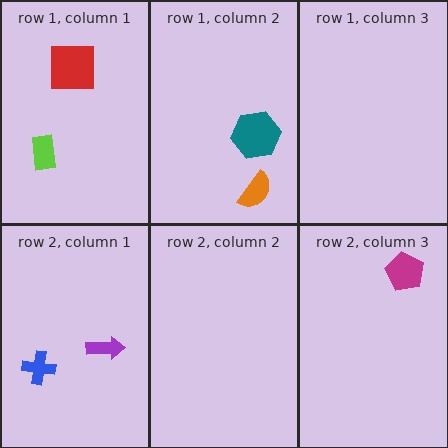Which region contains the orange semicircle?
The row 1, column 2 region.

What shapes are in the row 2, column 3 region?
The magenta pentagon.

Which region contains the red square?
The row 1, column 1 region.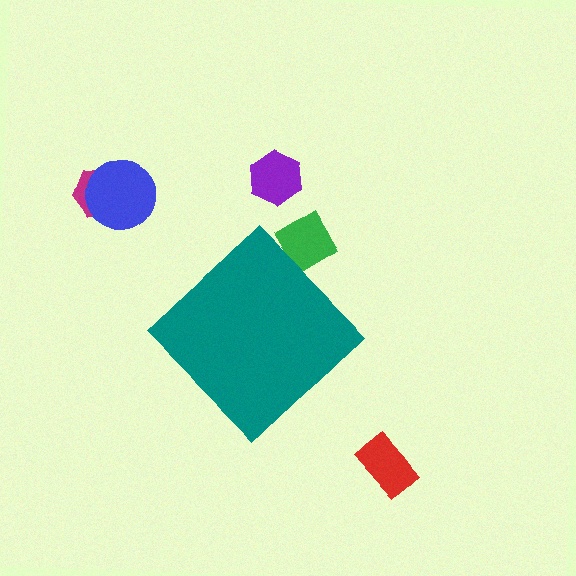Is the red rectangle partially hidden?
No, the red rectangle is fully visible.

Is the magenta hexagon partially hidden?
No, the magenta hexagon is fully visible.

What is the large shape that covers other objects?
A teal diamond.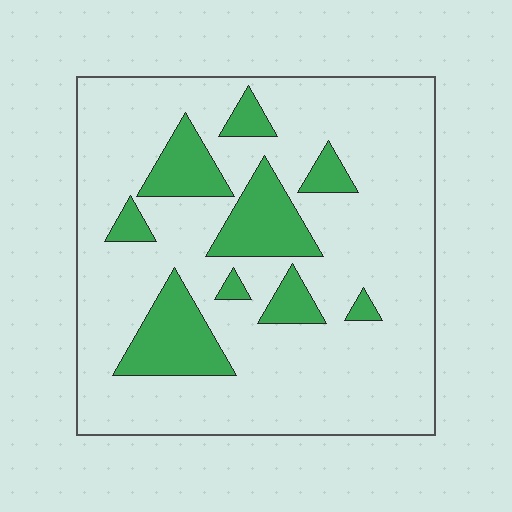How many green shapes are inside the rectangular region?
9.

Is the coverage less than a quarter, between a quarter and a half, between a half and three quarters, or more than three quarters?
Less than a quarter.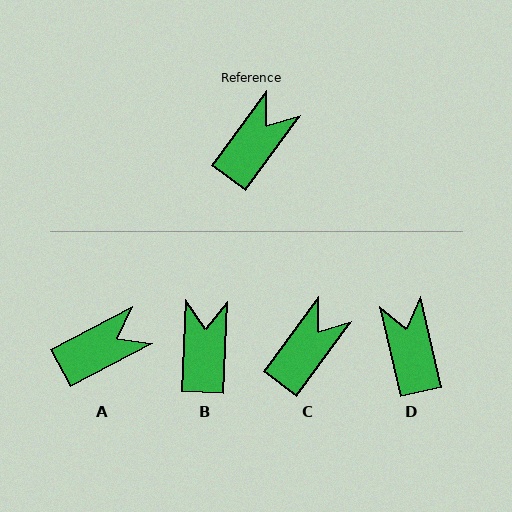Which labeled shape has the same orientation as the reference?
C.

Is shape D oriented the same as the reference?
No, it is off by about 49 degrees.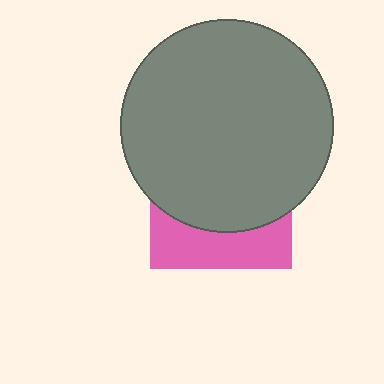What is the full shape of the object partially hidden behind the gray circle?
The partially hidden object is a pink square.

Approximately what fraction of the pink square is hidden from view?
Roughly 69% of the pink square is hidden behind the gray circle.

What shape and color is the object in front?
The object in front is a gray circle.